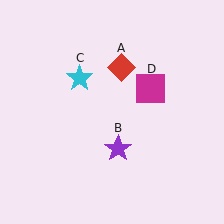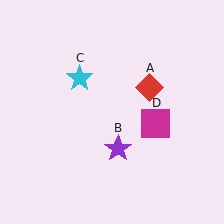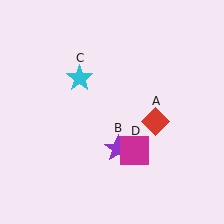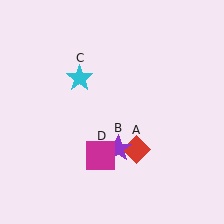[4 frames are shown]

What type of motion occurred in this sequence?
The red diamond (object A), magenta square (object D) rotated clockwise around the center of the scene.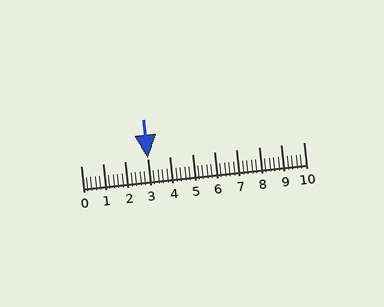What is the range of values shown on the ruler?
The ruler shows values from 0 to 10.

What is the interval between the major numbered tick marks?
The major tick marks are spaced 1 units apart.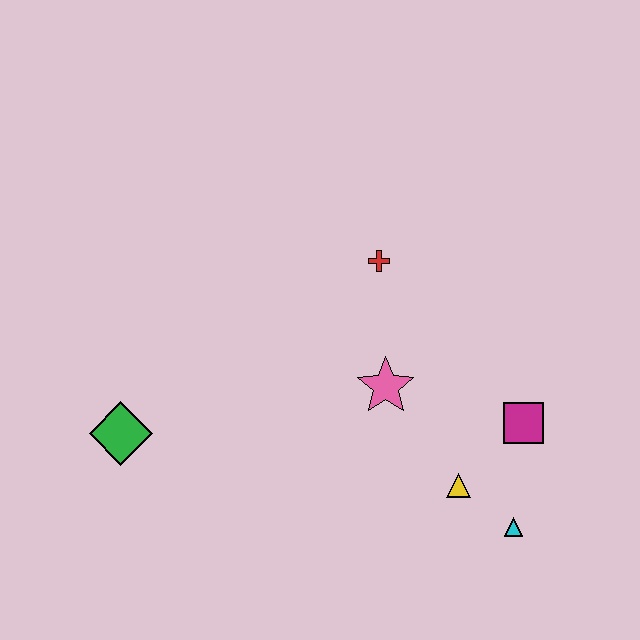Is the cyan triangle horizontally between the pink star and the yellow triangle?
No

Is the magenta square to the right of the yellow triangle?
Yes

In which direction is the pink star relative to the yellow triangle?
The pink star is above the yellow triangle.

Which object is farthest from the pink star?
The green diamond is farthest from the pink star.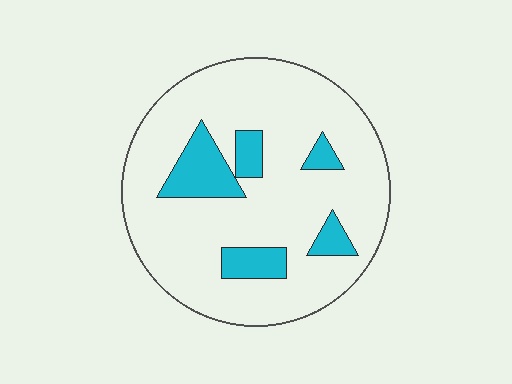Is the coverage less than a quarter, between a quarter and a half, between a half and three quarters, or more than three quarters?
Less than a quarter.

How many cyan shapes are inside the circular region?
5.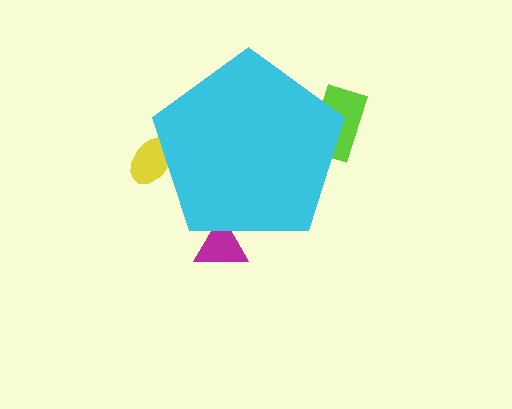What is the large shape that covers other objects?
A cyan pentagon.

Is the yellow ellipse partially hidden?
Yes, the yellow ellipse is partially hidden behind the cyan pentagon.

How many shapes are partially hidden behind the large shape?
3 shapes are partially hidden.